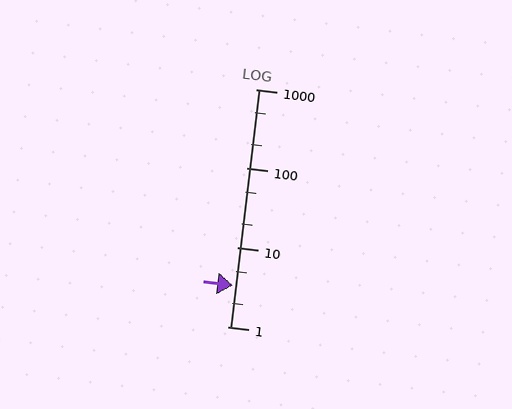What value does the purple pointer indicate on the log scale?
The pointer indicates approximately 3.3.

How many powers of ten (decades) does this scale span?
The scale spans 3 decades, from 1 to 1000.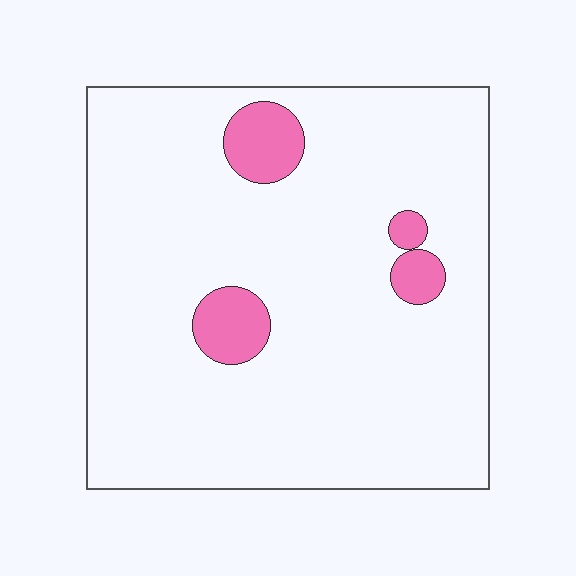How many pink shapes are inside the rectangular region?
4.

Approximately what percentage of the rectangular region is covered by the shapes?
Approximately 10%.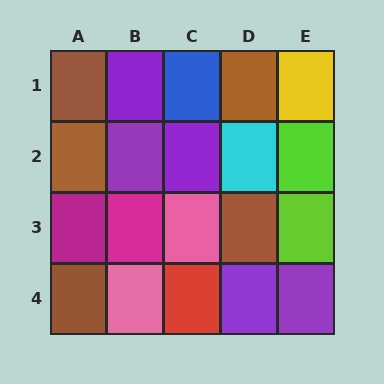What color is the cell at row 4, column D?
Purple.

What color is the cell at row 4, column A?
Brown.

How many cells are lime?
2 cells are lime.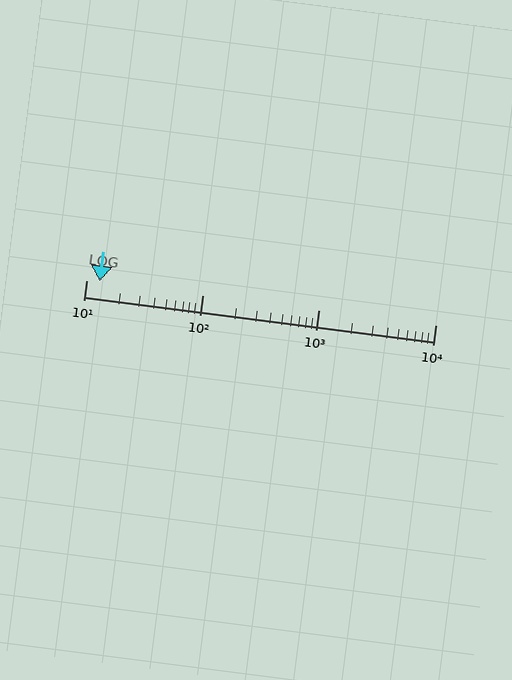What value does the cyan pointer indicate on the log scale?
The pointer indicates approximately 13.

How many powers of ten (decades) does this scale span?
The scale spans 3 decades, from 10 to 10000.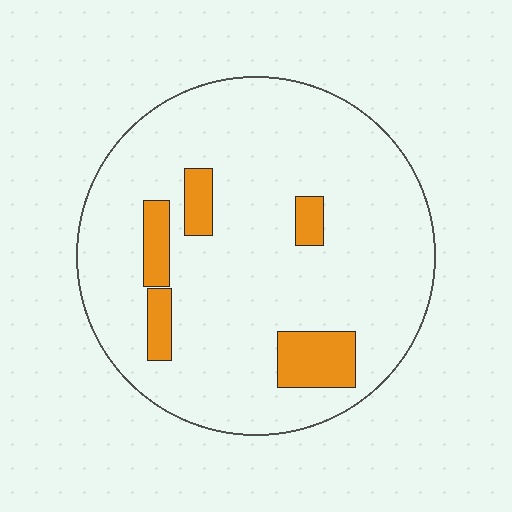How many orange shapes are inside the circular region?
5.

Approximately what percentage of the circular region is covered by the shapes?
Approximately 10%.